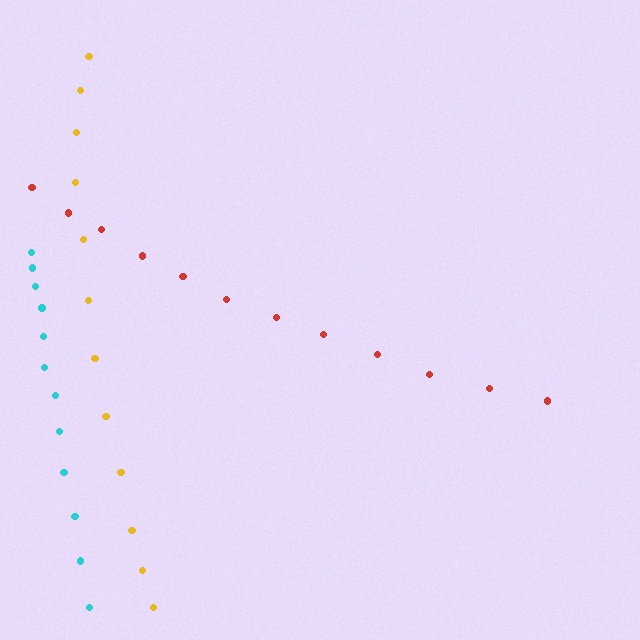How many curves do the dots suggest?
There are 3 distinct paths.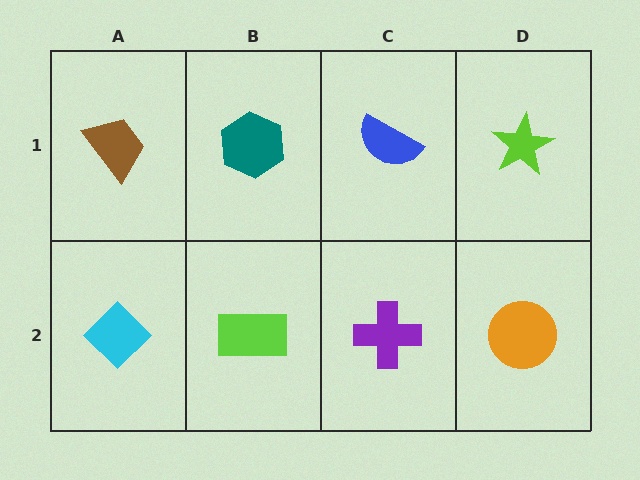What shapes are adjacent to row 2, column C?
A blue semicircle (row 1, column C), a lime rectangle (row 2, column B), an orange circle (row 2, column D).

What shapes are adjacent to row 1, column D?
An orange circle (row 2, column D), a blue semicircle (row 1, column C).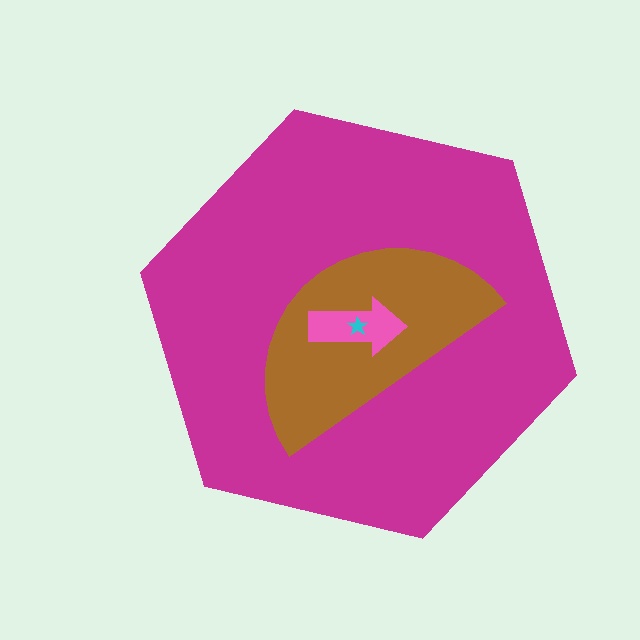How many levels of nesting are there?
4.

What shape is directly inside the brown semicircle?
The pink arrow.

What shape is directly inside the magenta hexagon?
The brown semicircle.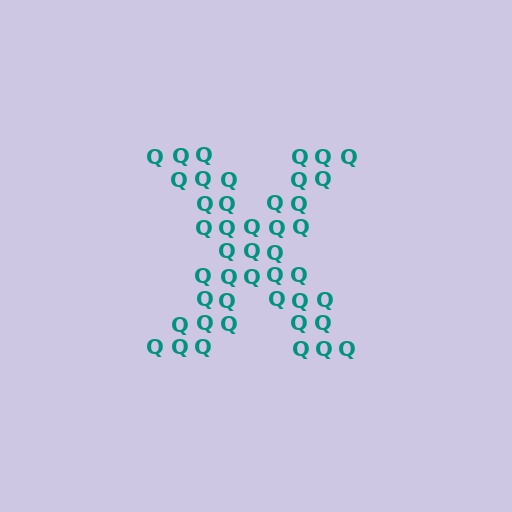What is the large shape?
The large shape is the letter X.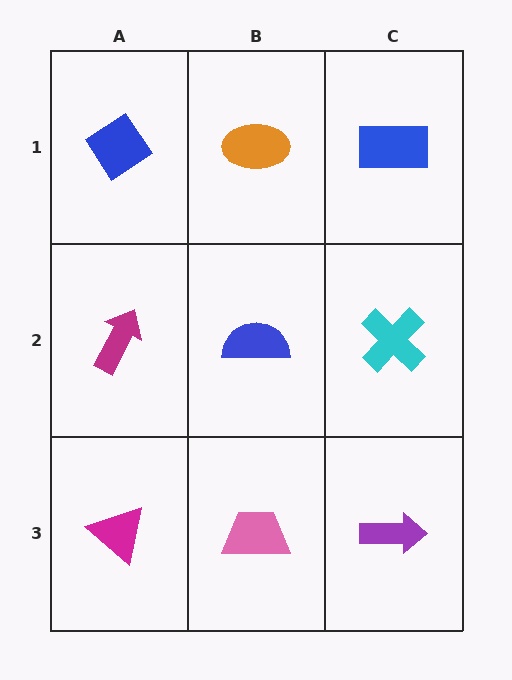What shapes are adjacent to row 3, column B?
A blue semicircle (row 2, column B), a magenta triangle (row 3, column A), a purple arrow (row 3, column C).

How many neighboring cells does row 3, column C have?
2.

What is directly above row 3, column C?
A cyan cross.